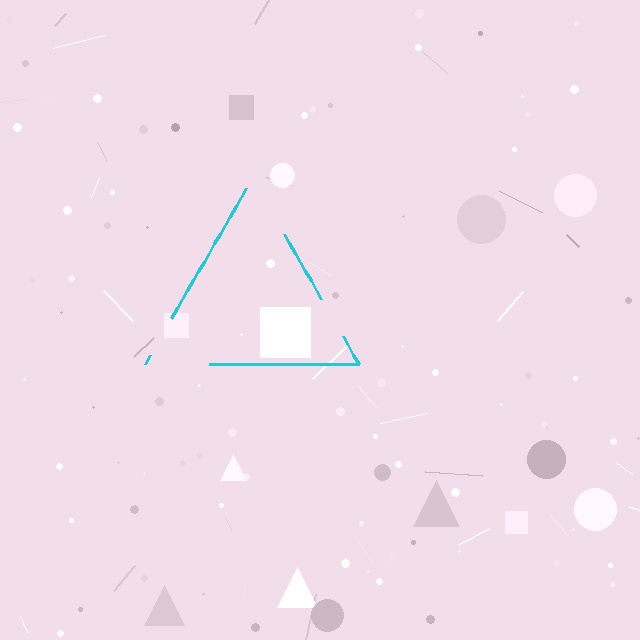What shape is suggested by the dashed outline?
The dashed outline suggests a triangle.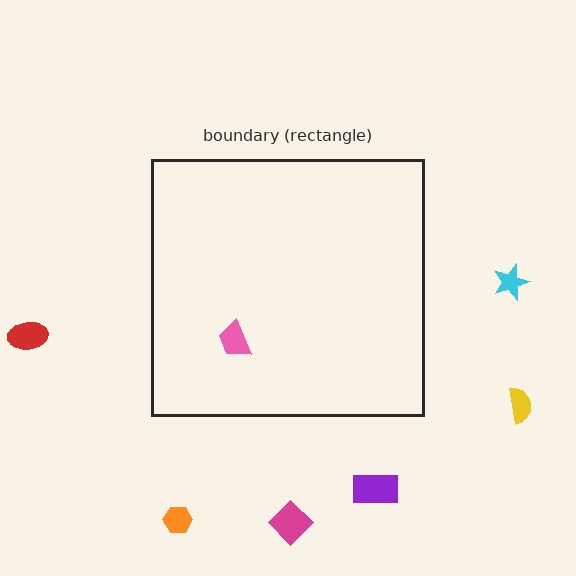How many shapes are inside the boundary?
1 inside, 6 outside.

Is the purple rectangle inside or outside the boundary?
Outside.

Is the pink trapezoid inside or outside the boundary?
Inside.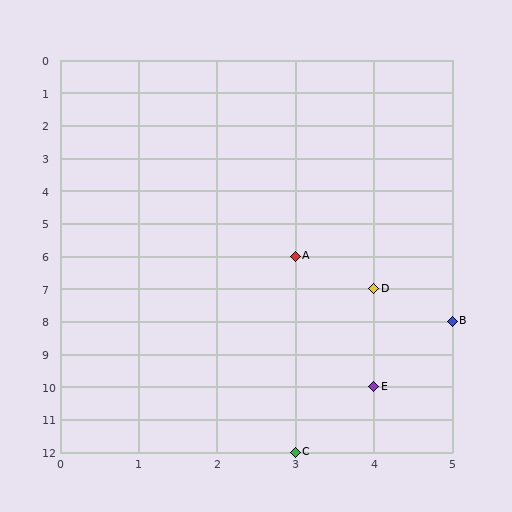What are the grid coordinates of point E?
Point E is at grid coordinates (4, 10).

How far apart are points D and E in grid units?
Points D and E are 3 rows apart.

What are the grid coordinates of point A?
Point A is at grid coordinates (3, 6).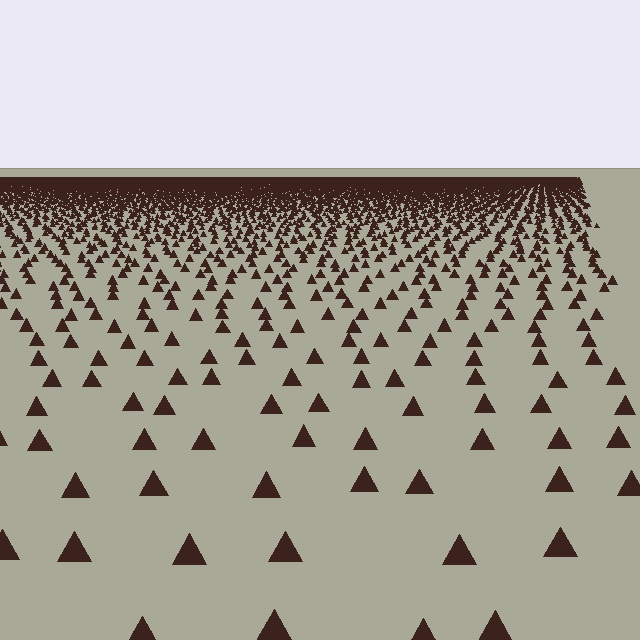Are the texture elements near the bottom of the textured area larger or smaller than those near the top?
Larger. Near the bottom, elements are closer to the viewer and appear at a bigger on-screen size.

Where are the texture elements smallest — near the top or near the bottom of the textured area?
Near the top.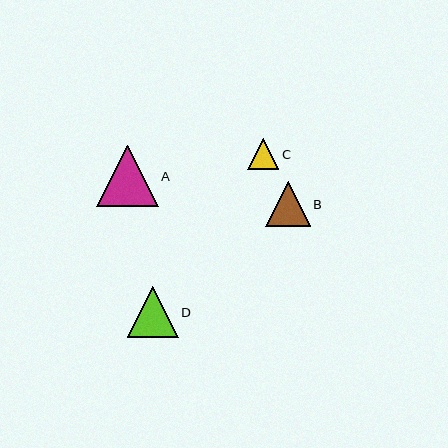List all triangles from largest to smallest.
From largest to smallest: A, D, B, C.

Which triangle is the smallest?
Triangle C is the smallest with a size of approximately 31 pixels.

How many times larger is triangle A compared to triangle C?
Triangle A is approximately 2.0 times the size of triangle C.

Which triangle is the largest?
Triangle A is the largest with a size of approximately 61 pixels.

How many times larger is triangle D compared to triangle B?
Triangle D is approximately 1.1 times the size of triangle B.